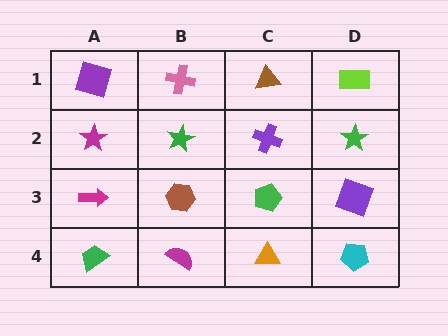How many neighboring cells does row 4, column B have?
3.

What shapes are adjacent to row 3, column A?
A magenta star (row 2, column A), a green trapezoid (row 4, column A), a brown hexagon (row 3, column B).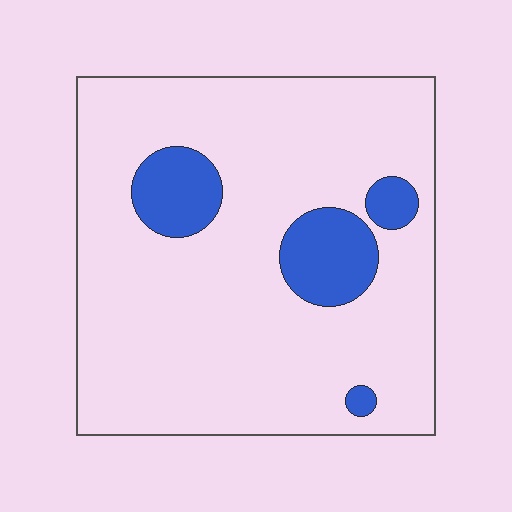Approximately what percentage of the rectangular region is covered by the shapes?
Approximately 15%.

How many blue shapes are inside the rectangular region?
4.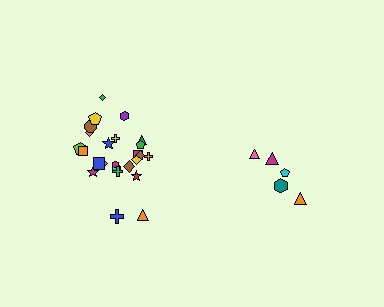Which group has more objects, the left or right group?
The left group.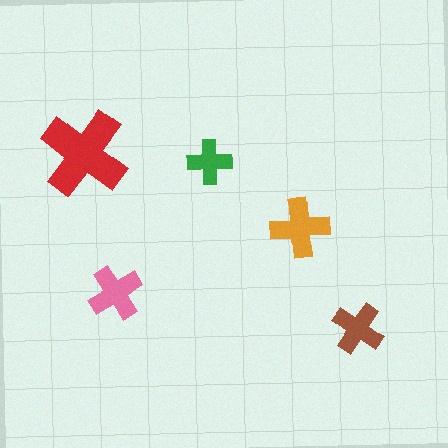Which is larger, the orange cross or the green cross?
The orange one.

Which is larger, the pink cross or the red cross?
The red one.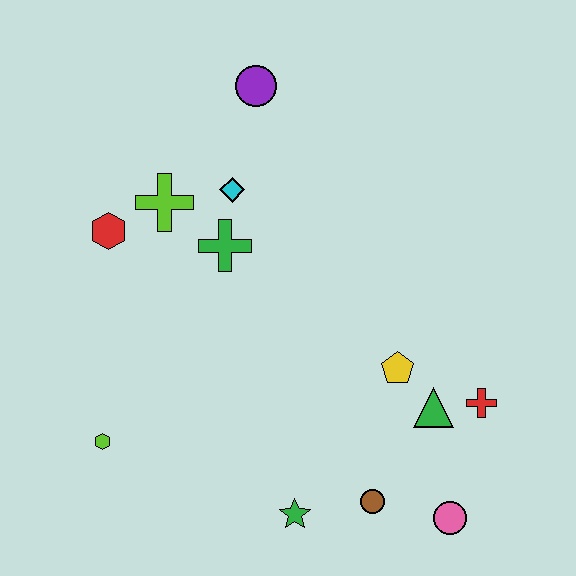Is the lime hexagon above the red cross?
No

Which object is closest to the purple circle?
The cyan diamond is closest to the purple circle.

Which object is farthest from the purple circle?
The pink circle is farthest from the purple circle.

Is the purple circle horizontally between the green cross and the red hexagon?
No